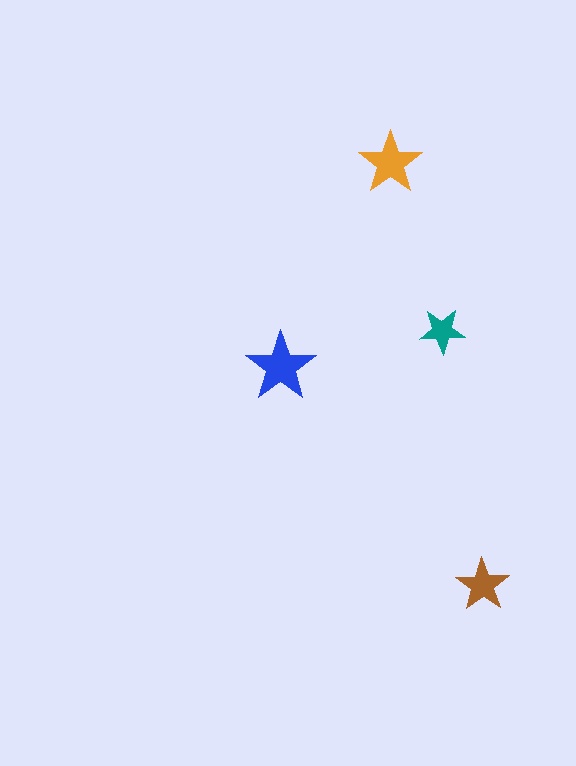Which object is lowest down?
The brown star is bottommost.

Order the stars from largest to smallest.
the blue one, the orange one, the brown one, the teal one.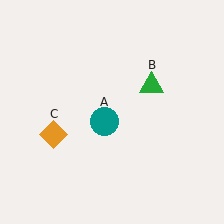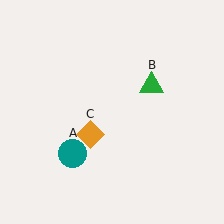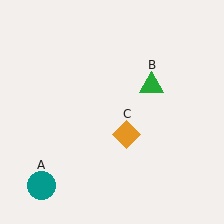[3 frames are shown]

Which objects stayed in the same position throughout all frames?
Green triangle (object B) remained stationary.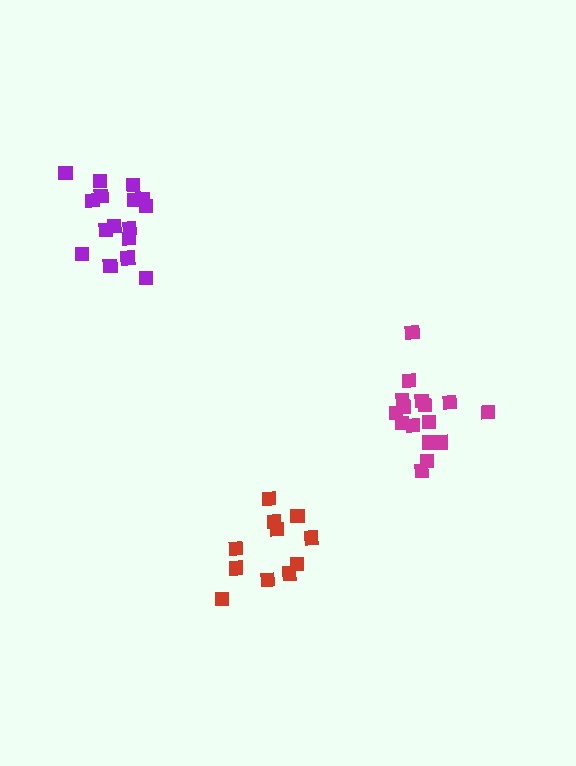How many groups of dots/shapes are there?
There are 3 groups.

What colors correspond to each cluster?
The clusters are colored: purple, magenta, red.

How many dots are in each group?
Group 1: 16 dots, Group 2: 16 dots, Group 3: 11 dots (43 total).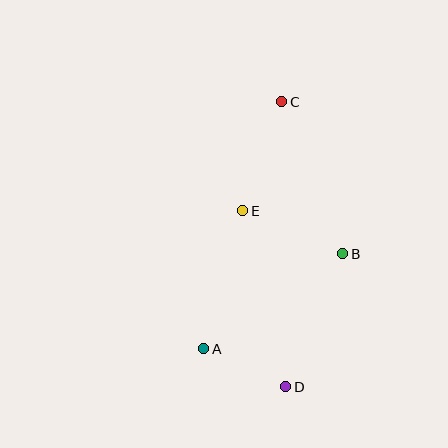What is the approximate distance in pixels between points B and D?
The distance between B and D is approximately 145 pixels.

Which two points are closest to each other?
Points A and D are closest to each other.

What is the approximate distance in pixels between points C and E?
The distance between C and E is approximately 115 pixels.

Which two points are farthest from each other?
Points C and D are farthest from each other.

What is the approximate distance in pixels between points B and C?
The distance between B and C is approximately 164 pixels.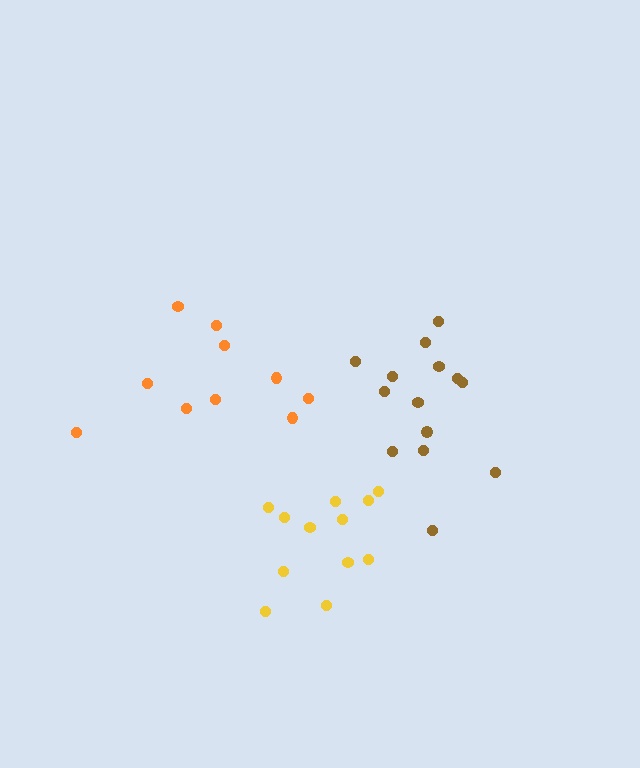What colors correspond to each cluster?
The clusters are colored: brown, orange, yellow.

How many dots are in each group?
Group 1: 14 dots, Group 2: 10 dots, Group 3: 12 dots (36 total).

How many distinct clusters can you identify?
There are 3 distinct clusters.